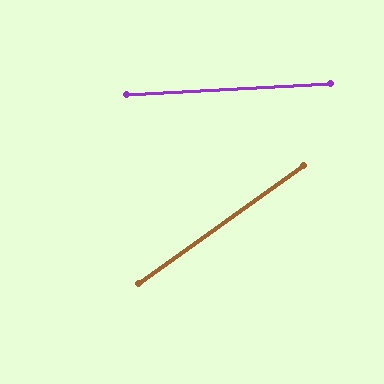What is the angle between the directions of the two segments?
Approximately 33 degrees.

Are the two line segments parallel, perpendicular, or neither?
Neither parallel nor perpendicular — they differ by about 33°.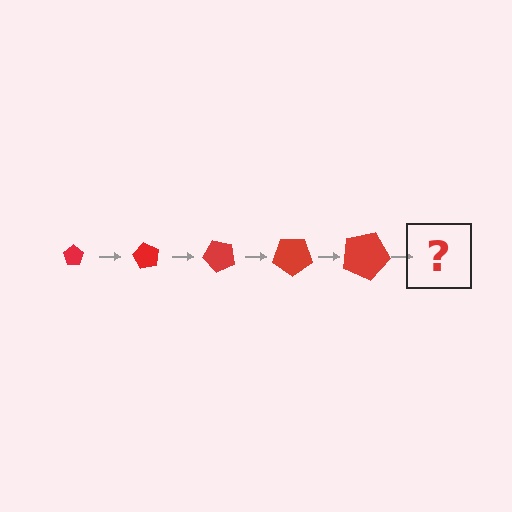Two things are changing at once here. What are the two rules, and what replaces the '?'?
The two rules are that the pentagon grows larger each step and it rotates 60 degrees each step. The '?' should be a pentagon, larger than the previous one and rotated 300 degrees from the start.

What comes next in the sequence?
The next element should be a pentagon, larger than the previous one and rotated 300 degrees from the start.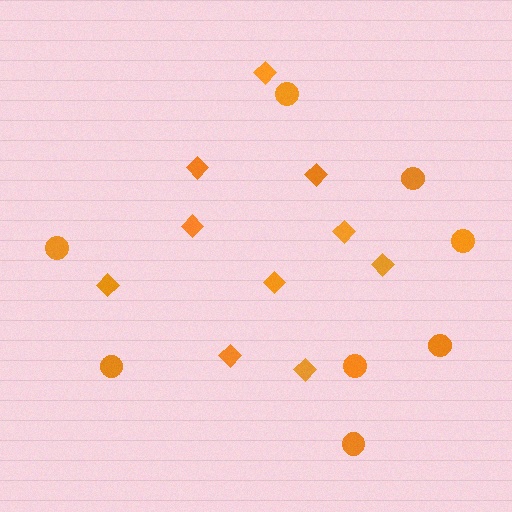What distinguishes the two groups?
There are 2 groups: one group of circles (8) and one group of diamonds (10).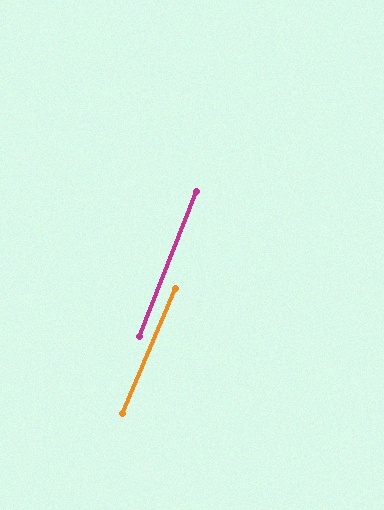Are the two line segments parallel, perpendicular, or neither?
Parallel — their directions differ by only 1.7°.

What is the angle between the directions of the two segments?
Approximately 2 degrees.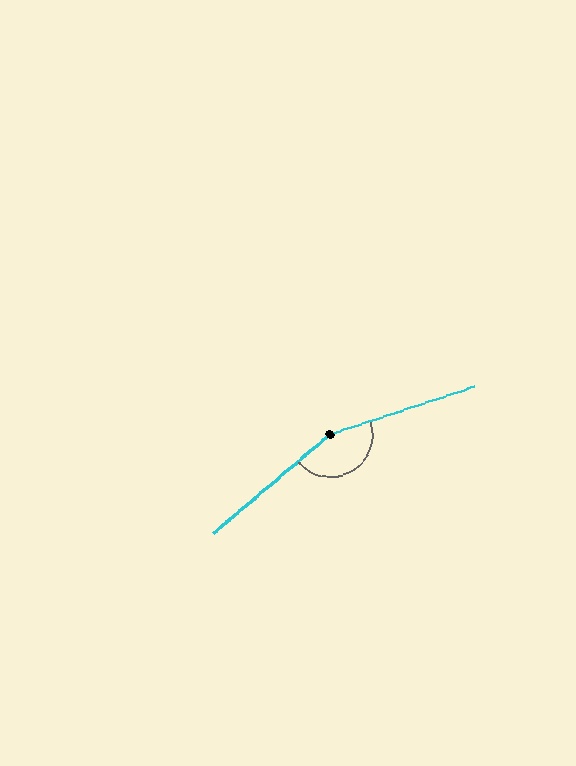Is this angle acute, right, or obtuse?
It is obtuse.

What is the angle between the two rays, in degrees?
Approximately 158 degrees.